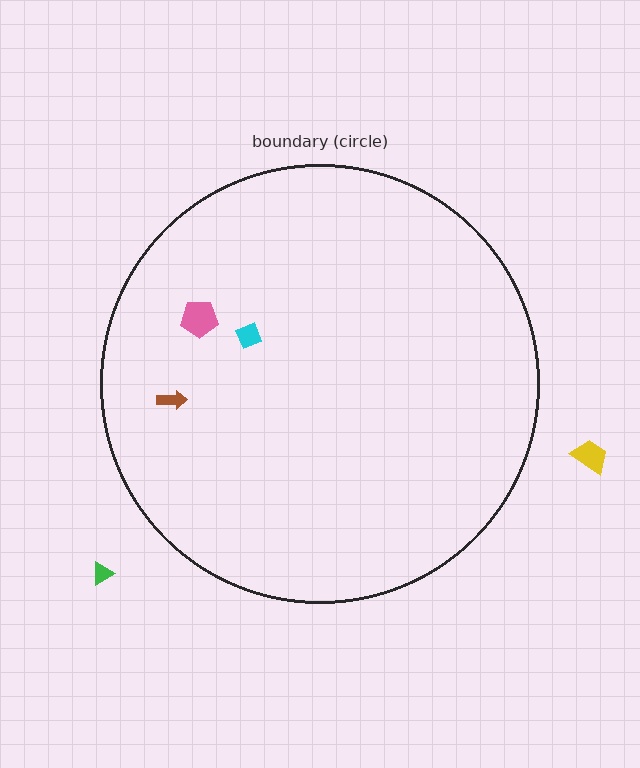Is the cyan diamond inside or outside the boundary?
Inside.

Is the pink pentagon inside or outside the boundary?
Inside.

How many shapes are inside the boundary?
3 inside, 2 outside.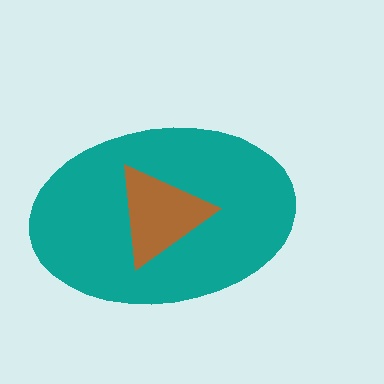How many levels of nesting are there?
2.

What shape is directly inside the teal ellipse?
The brown triangle.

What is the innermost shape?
The brown triangle.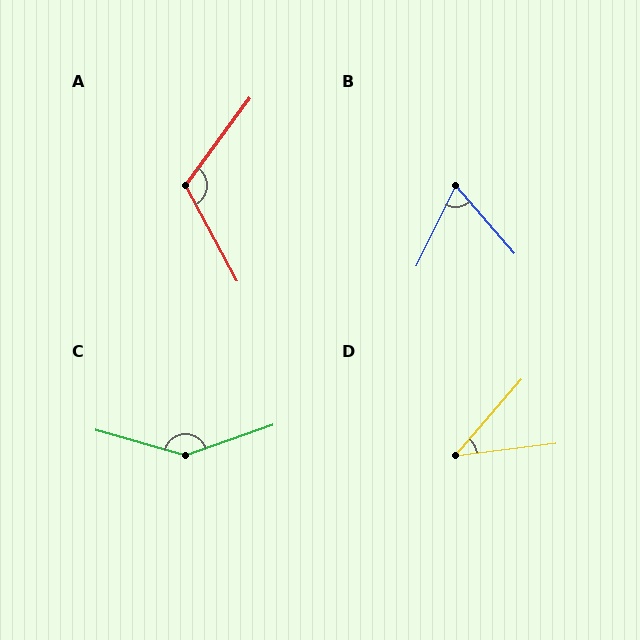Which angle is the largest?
C, at approximately 145 degrees.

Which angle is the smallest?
D, at approximately 42 degrees.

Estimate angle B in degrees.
Approximately 68 degrees.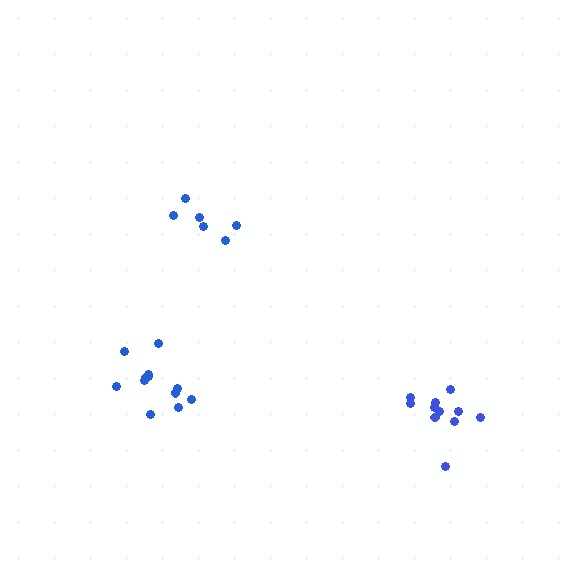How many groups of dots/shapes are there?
There are 3 groups.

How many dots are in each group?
Group 1: 12 dots, Group 2: 6 dots, Group 3: 11 dots (29 total).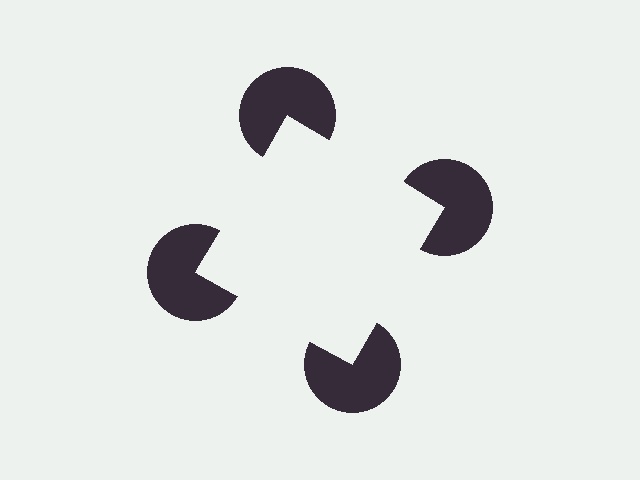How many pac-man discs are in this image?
There are 4 — one at each vertex of the illusory square.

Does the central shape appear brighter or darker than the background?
It typically appears slightly brighter than the background, even though no actual brightness change is drawn.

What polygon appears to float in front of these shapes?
An illusory square — its edges are inferred from the aligned wedge cuts in the pac-man discs, not physically drawn.